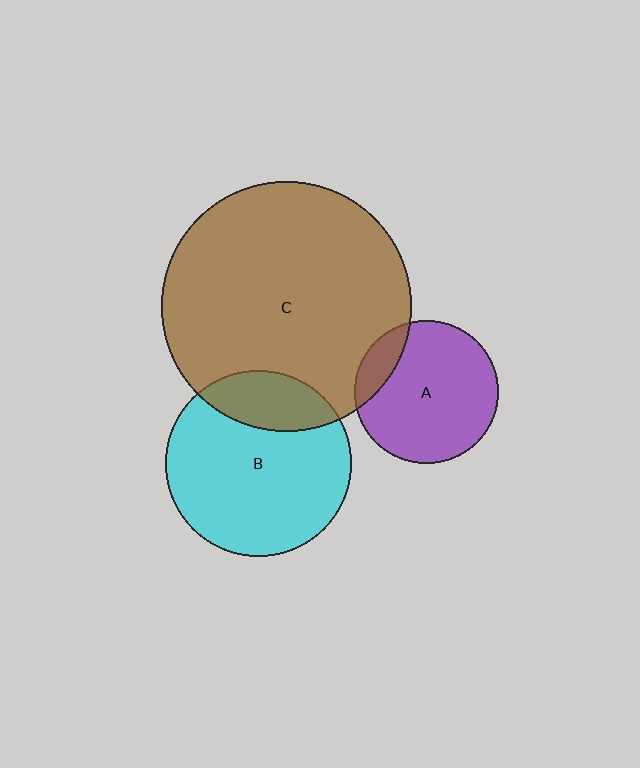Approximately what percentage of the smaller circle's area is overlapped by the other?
Approximately 20%.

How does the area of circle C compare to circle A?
Approximately 3.0 times.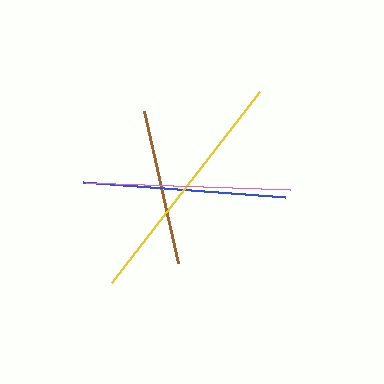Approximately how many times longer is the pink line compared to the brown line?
The pink line is approximately 1.3 times the length of the brown line.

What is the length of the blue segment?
The blue segment is approximately 203 pixels long.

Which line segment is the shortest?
The brown line is the shortest at approximately 156 pixels.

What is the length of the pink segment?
The pink segment is approximately 204 pixels long.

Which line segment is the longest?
The yellow line is the longest at approximately 241 pixels.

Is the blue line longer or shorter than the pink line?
The pink line is longer than the blue line.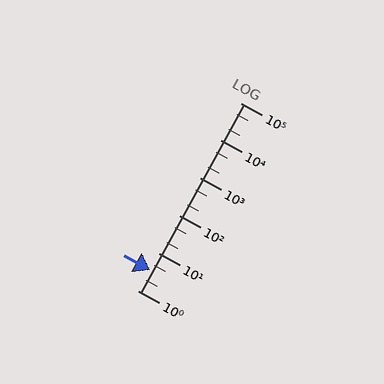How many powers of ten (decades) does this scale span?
The scale spans 5 decades, from 1 to 100000.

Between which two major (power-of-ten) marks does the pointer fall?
The pointer is between 1 and 10.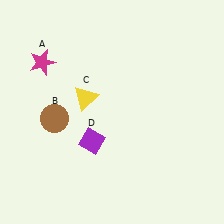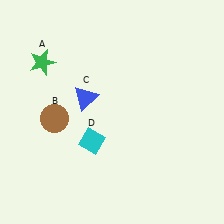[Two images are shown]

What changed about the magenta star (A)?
In Image 1, A is magenta. In Image 2, it changed to green.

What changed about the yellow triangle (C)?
In Image 1, C is yellow. In Image 2, it changed to blue.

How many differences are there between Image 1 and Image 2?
There are 3 differences between the two images.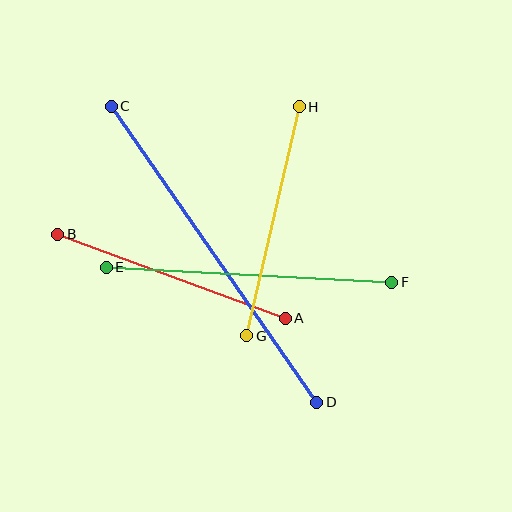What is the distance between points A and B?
The distance is approximately 242 pixels.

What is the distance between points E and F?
The distance is approximately 286 pixels.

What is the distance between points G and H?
The distance is approximately 235 pixels.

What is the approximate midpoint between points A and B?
The midpoint is at approximately (172, 276) pixels.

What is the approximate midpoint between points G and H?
The midpoint is at approximately (273, 221) pixels.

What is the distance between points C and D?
The distance is approximately 361 pixels.